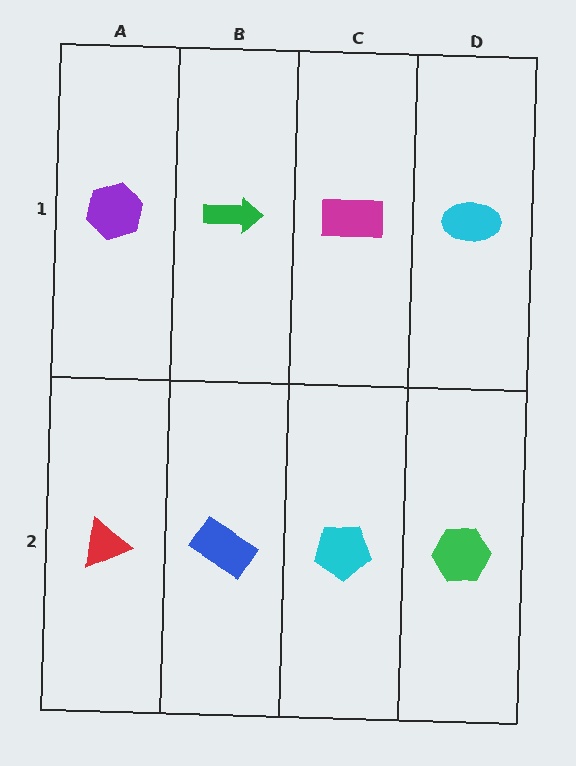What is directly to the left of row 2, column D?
A cyan pentagon.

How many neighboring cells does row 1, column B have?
3.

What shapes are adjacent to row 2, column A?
A purple hexagon (row 1, column A), a blue rectangle (row 2, column B).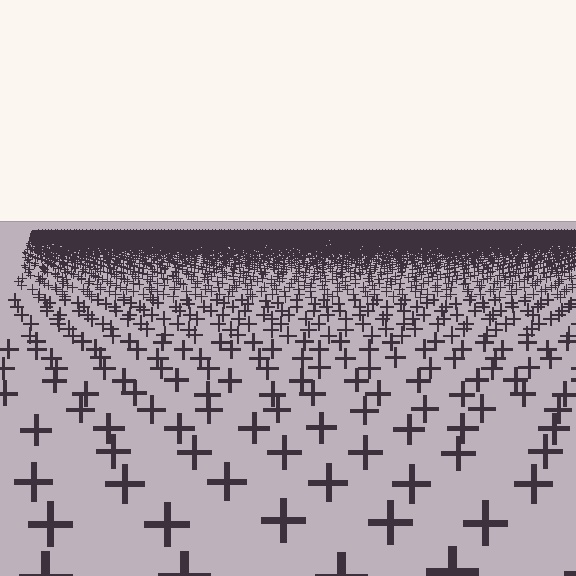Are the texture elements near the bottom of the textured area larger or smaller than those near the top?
Larger. Near the bottom, elements are closer to the viewer and appear at a bigger on-screen size.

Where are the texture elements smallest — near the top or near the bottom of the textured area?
Near the top.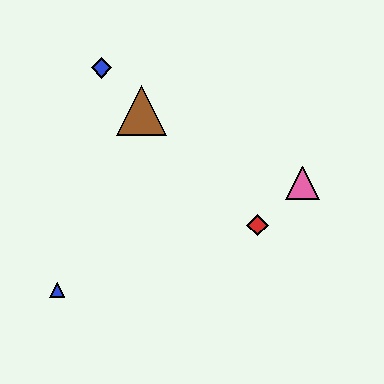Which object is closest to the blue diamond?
The brown triangle is closest to the blue diamond.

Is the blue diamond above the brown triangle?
Yes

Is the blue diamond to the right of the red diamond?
No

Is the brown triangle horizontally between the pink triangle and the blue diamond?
Yes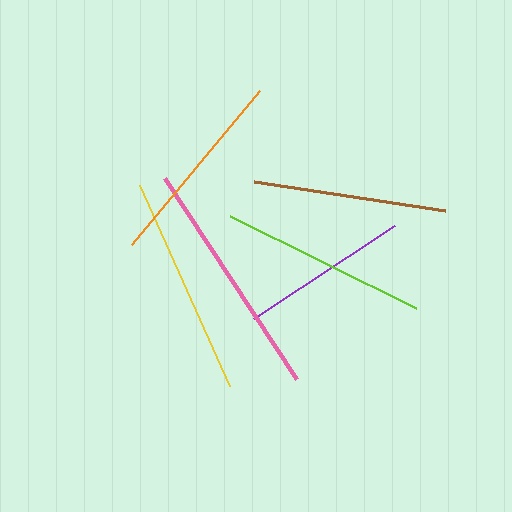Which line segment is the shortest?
The purple line is the shortest at approximately 169 pixels.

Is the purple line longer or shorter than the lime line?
The lime line is longer than the purple line.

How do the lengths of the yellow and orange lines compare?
The yellow and orange lines are approximately the same length.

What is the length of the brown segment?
The brown segment is approximately 193 pixels long.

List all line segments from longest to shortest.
From longest to shortest: pink, yellow, lime, orange, brown, purple.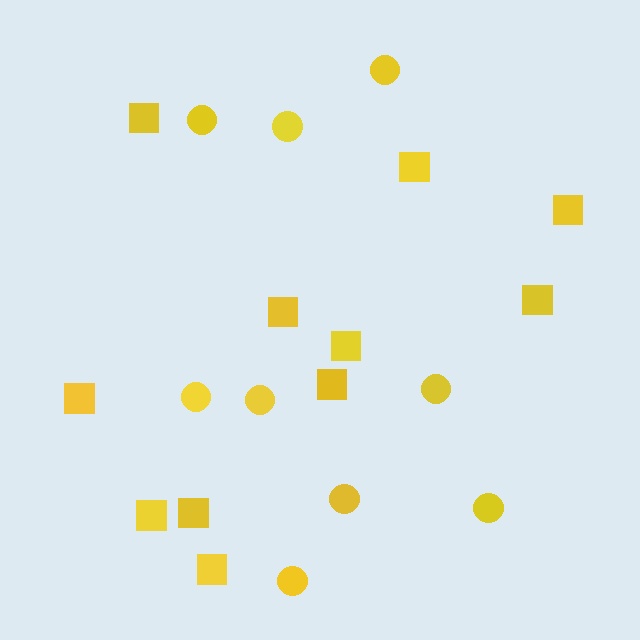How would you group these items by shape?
There are 2 groups: one group of circles (9) and one group of squares (11).